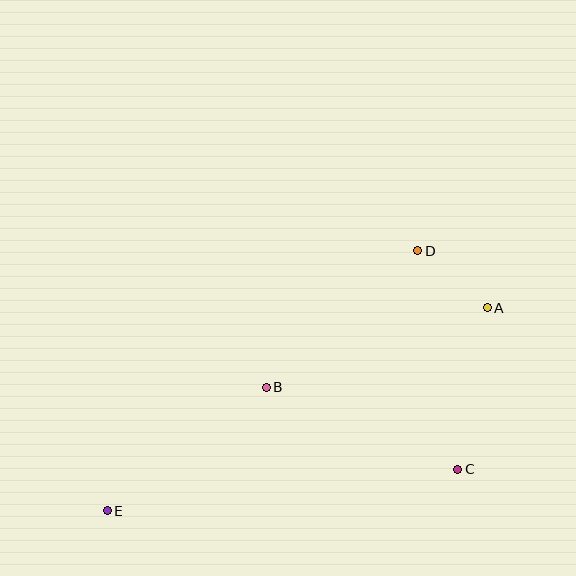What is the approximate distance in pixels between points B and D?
The distance between B and D is approximately 204 pixels.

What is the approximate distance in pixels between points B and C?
The distance between B and C is approximately 208 pixels.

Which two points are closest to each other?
Points A and D are closest to each other.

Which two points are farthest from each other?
Points A and E are farthest from each other.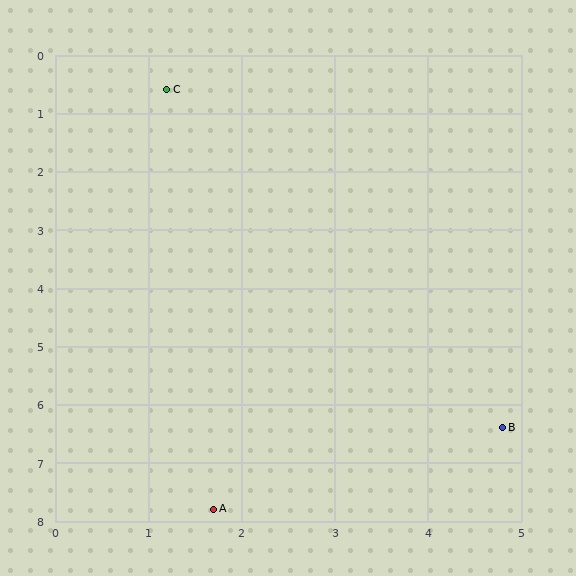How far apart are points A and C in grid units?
Points A and C are about 7.2 grid units apart.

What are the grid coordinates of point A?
Point A is at approximately (1.7, 7.8).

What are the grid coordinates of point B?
Point B is at approximately (4.8, 6.4).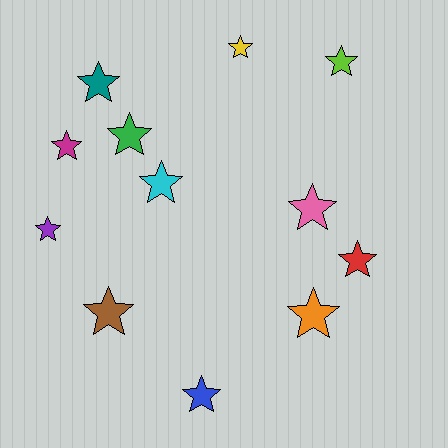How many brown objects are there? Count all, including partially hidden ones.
There is 1 brown object.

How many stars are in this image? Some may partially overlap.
There are 12 stars.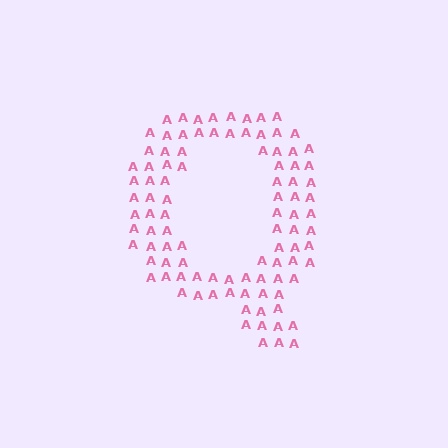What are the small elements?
The small elements are letter A's.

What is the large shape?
The large shape is the letter Q.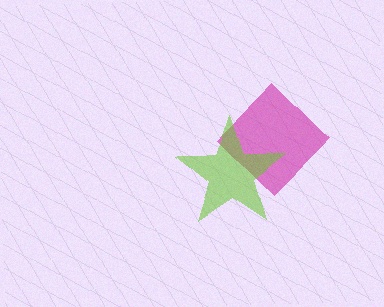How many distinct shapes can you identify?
There are 2 distinct shapes: a magenta diamond, a lime star.